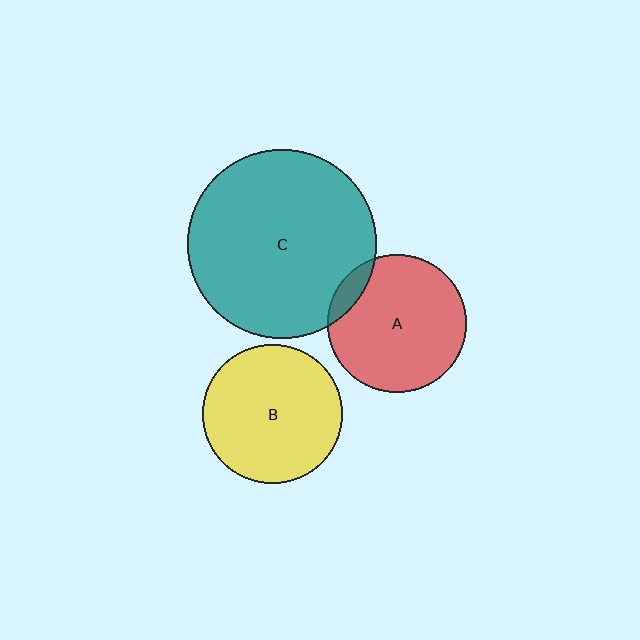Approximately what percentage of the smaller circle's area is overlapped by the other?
Approximately 10%.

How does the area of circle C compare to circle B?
Approximately 1.8 times.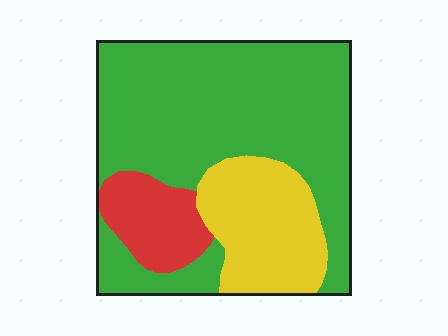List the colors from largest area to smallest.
From largest to smallest: green, yellow, red.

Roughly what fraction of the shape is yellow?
Yellow covers roughly 20% of the shape.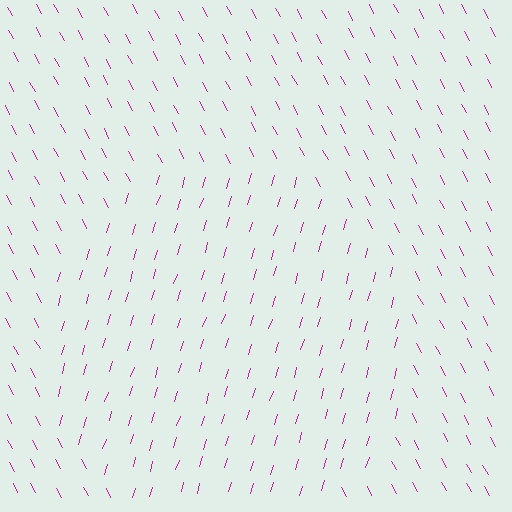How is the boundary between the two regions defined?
The boundary is defined purely by a change in line orientation (approximately 45 degrees difference). All lines are the same color and thickness.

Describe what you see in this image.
The image is filled with small magenta line segments. A circle region in the image has lines oriented differently from the surrounding lines, creating a visible texture boundary.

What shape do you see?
I see a circle.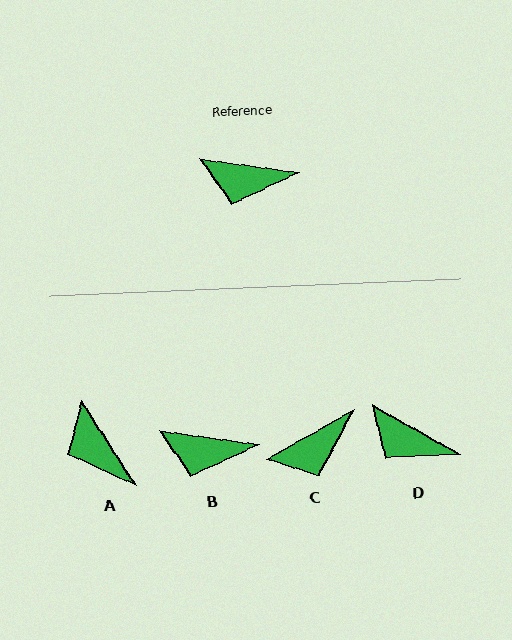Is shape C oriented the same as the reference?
No, it is off by about 37 degrees.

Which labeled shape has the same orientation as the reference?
B.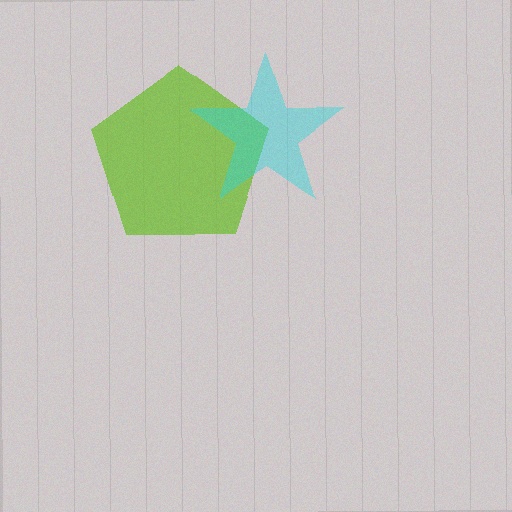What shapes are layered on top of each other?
The layered shapes are: a lime pentagon, a cyan star.